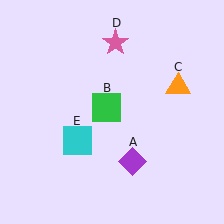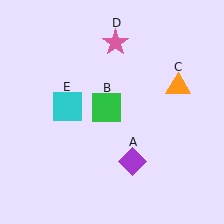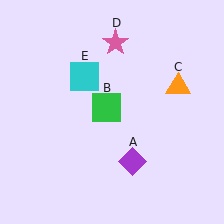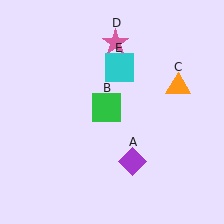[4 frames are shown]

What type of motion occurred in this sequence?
The cyan square (object E) rotated clockwise around the center of the scene.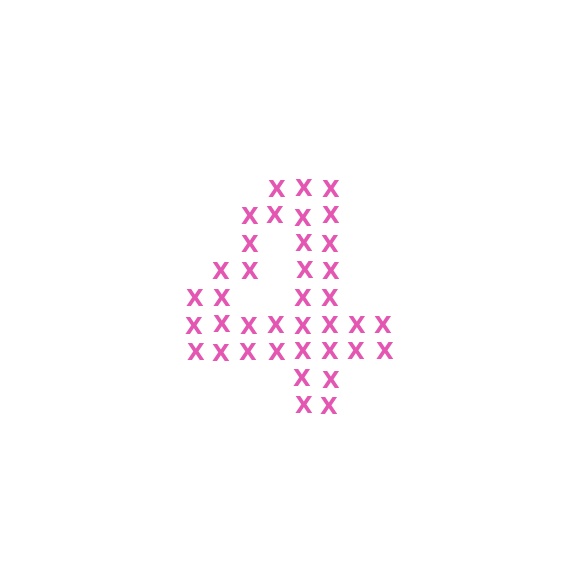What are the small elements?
The small elements are letter X's.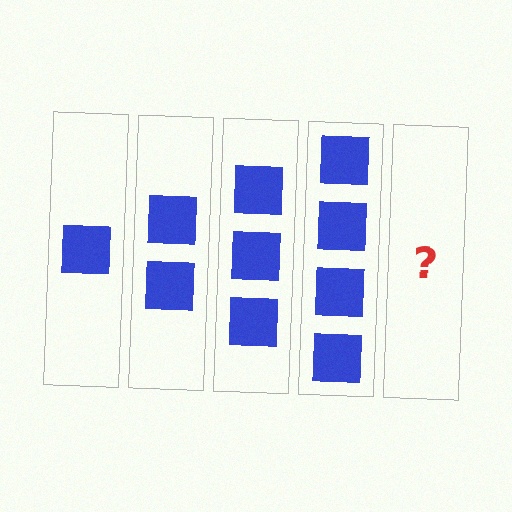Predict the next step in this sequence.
The next step is 5 squares.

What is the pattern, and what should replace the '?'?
The pattern is that each step adds one more square. The '?' should be 5 squares.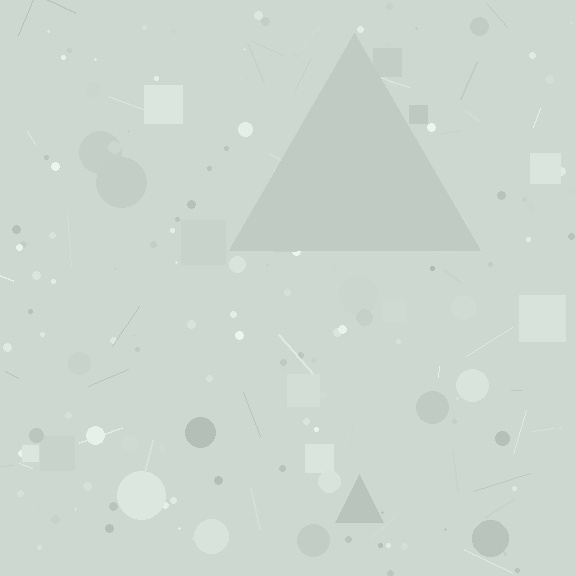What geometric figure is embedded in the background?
A triangle is embedded in the background.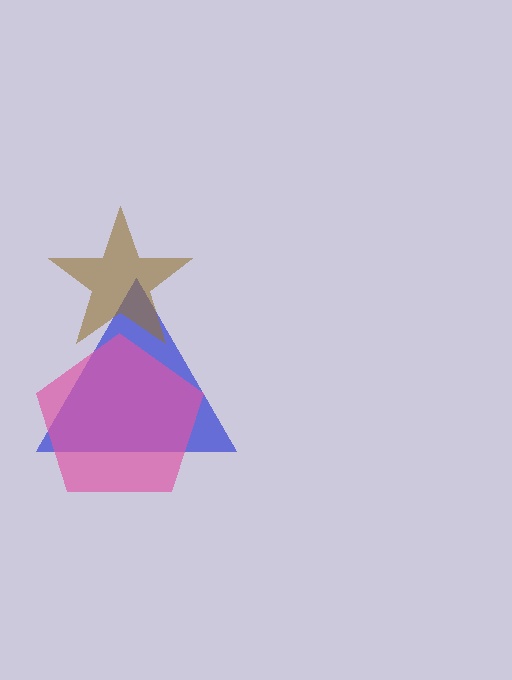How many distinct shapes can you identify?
There are 3 distinct shapes: a blue triangle, a pink pentagon, a brown star.